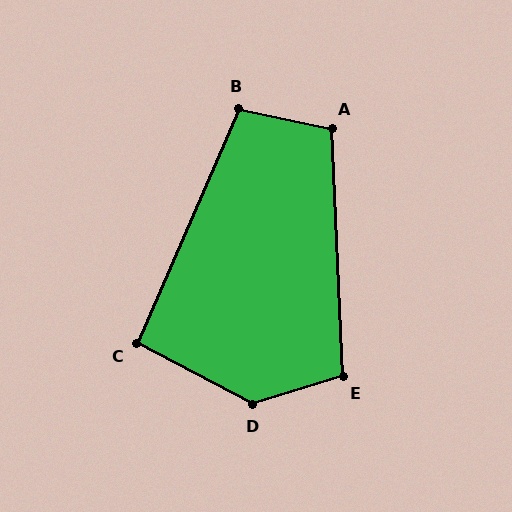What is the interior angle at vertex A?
Approximately 105 degrees (obtuse).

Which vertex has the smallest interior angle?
C, at approximately 94 degrees.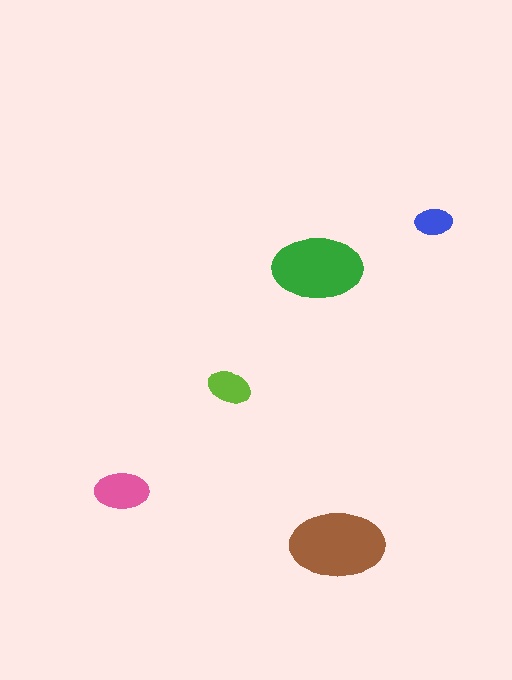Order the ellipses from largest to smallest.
the brown one, the green one, the pink one, the lime one, the blue one.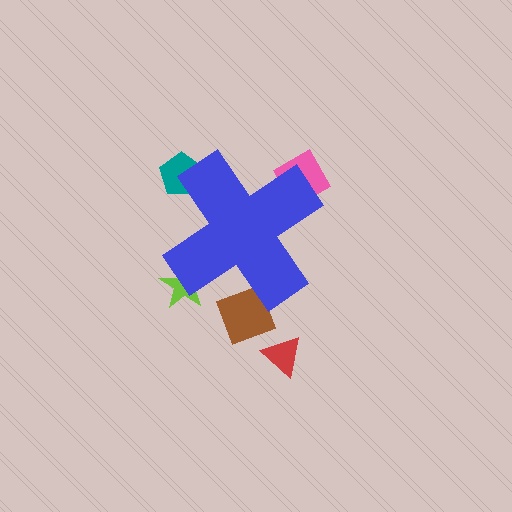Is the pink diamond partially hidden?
Yes, the pink diamond is partially hidden behind the blue cross.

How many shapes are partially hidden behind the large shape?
4 shapes are partially hidden.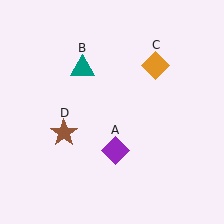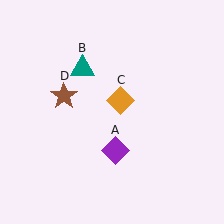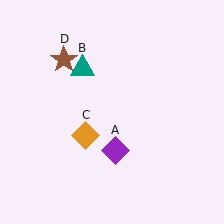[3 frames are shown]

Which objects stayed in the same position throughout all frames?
Purple diamond (object A) and teal triangle (object B) remained stationary.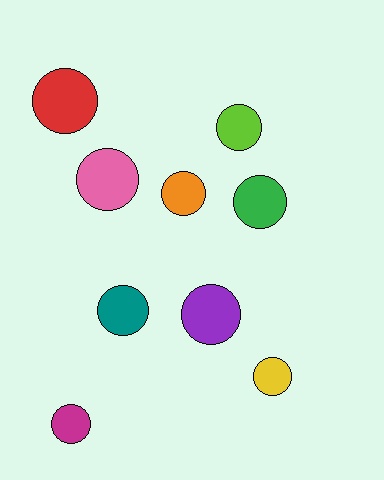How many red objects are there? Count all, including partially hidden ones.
There is 1 red object.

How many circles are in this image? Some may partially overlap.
There are 9 circles.